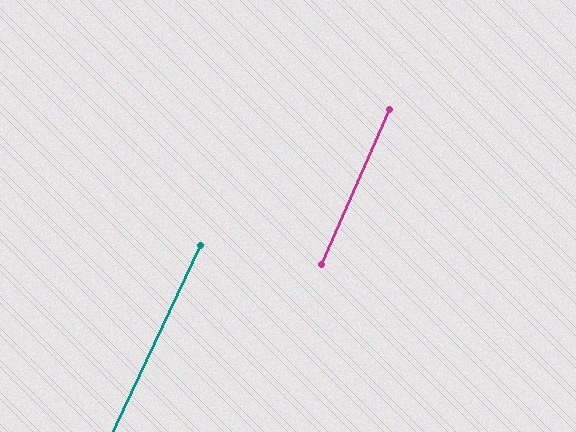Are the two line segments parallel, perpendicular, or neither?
Parallel — their directions differ by only 1.6°.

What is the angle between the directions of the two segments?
Approximately 2 degrees.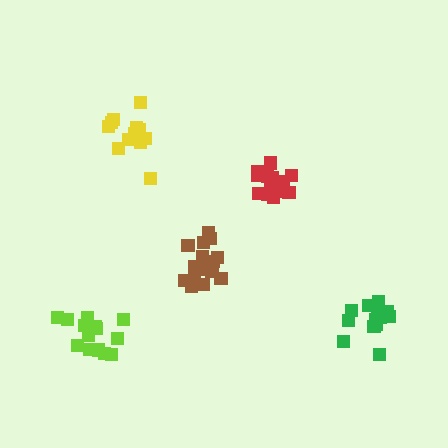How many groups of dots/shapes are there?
There are 5 groups.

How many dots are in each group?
Group 1: 16 dots, Group 2: 15 dots, Group 3: 16 dots, Group 4: 13 dots, Group 5: 14 dots (74 total).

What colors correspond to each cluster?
The clusters are colored: red, lime, brown, green, yellow.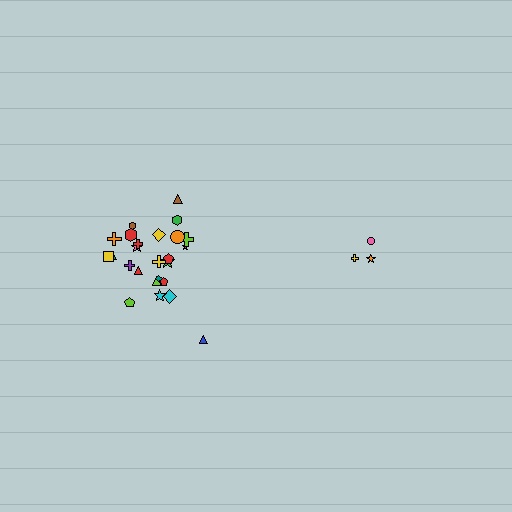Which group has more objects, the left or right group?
The left group.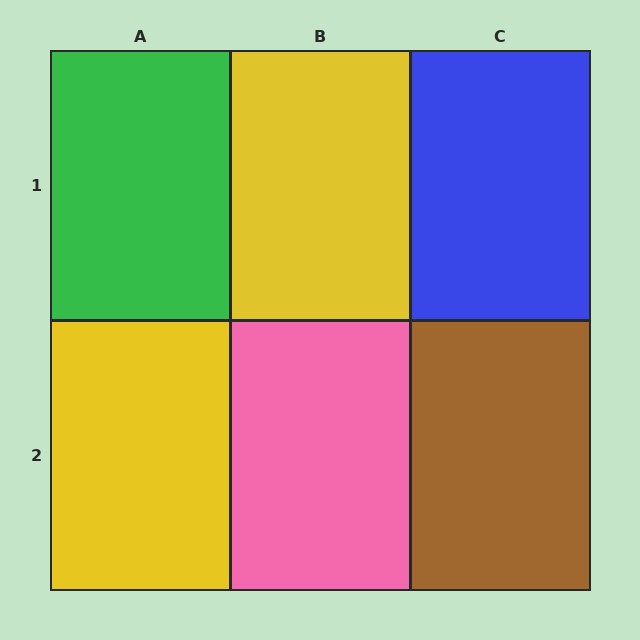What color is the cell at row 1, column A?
Green.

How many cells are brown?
1 cell is brown.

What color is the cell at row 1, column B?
Yellow.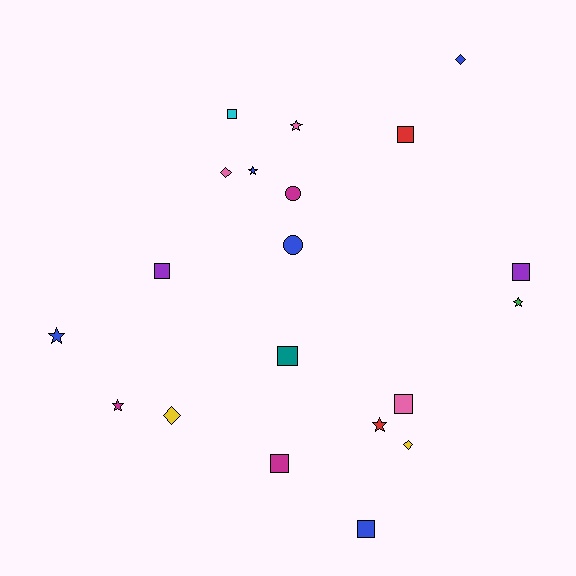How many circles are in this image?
There are 2 circles.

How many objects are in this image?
There are 20 objects.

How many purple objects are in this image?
There are 2 purple objects.